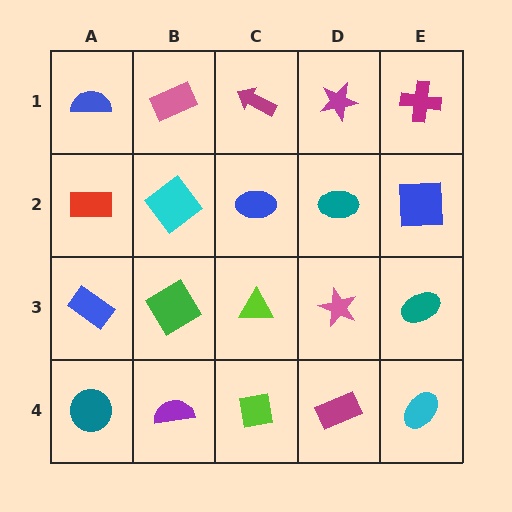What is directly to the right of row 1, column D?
A magenta cross.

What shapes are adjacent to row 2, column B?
A pink rectangle (row 1, column B), a green diamond (row 3, column B), a red rectangle (row 2, column A), a blue ellipse (row 2, column C).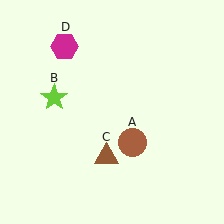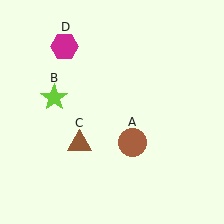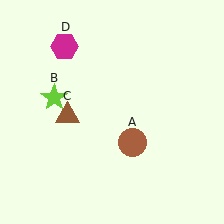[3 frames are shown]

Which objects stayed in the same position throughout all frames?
Brown circle (object A) and lime star (object B) and magenta hexagon (object D) remained stationary.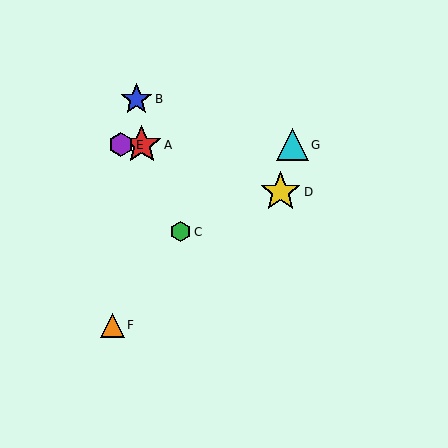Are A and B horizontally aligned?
No, A is at y≈145 and B is at y≈99.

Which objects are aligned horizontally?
Objects A, E, G are aligned horizontally.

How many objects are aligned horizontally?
3 objects (A, E, G) are aligned horizontally.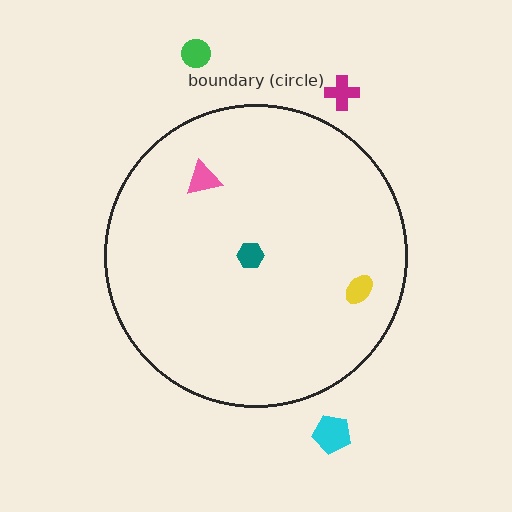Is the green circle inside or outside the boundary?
Outside.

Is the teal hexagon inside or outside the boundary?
Inside.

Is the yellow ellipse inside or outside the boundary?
Inside.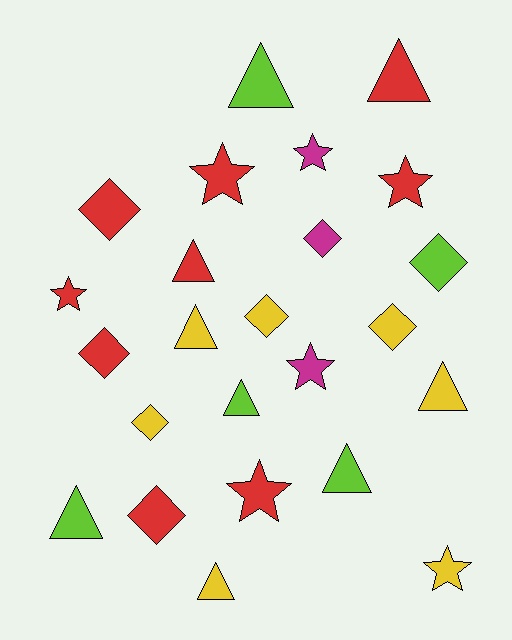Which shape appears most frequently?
Triangle, with 9 objects.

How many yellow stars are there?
There is 1 yellow star.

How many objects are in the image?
There are 24 objects.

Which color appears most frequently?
Red, with 9 objects.